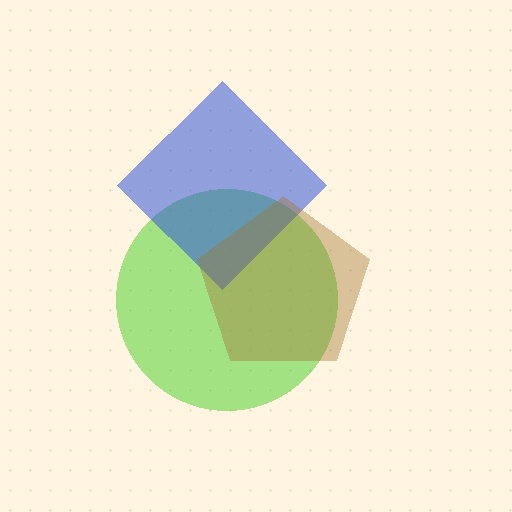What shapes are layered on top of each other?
The layered shapes are: a lime circle, a blue diamond, a brown pentagon.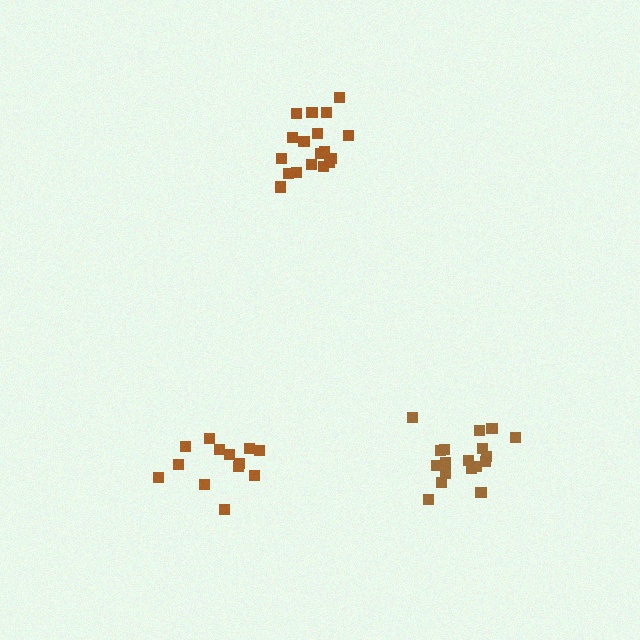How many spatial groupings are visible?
There are 3 spatial groupings.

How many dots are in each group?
Group 1: 18 dots, Group 2: 18 dots, Group 3: 13 dots (49 total).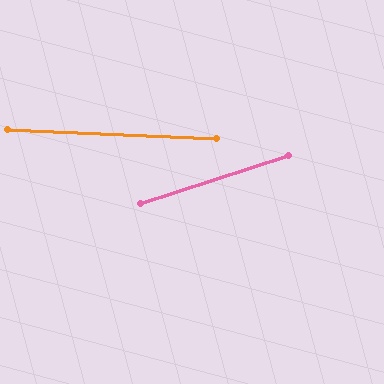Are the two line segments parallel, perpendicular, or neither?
Neither parallel nor perpendicular — they differ by about 20°.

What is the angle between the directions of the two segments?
Approximately 20 degrees.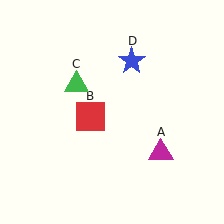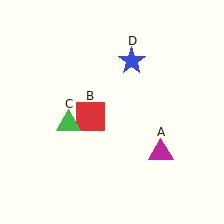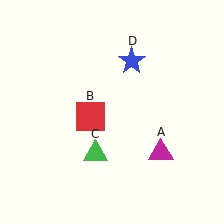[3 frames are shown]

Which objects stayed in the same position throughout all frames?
Magenta triangle (object A) and red square (object B) and blue star (object D) remained stationary.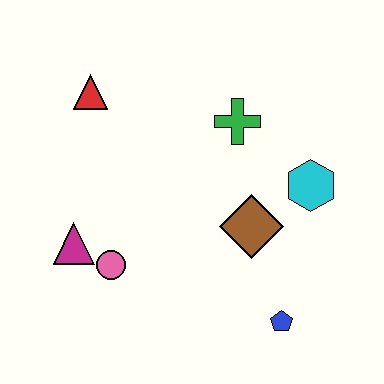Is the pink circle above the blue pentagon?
Yes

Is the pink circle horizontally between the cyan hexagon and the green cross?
No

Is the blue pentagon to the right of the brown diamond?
Yes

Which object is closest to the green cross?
The cyan hexagon is closest to the green cross.